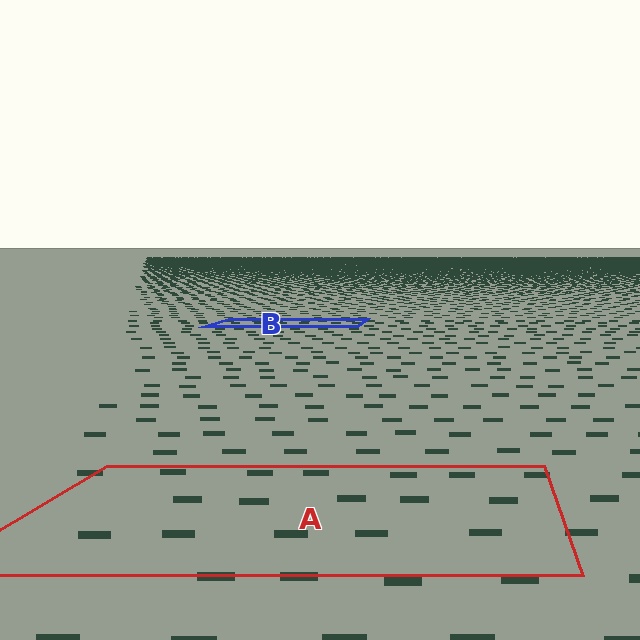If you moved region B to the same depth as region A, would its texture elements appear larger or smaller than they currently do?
They would appear larger. At a closer depth, the same texture elements are projected at a bigger on-screen size.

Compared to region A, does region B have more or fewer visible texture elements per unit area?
Region B has more texture elements per unit area — they are packed more densely because it is farther away.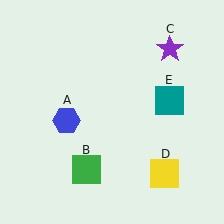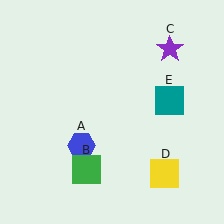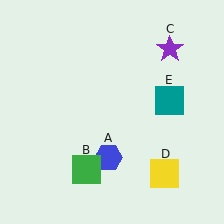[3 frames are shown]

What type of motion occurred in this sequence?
The blue hexagon (object A) rotated counterclockwise around the center of the scene.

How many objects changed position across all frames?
1 object changed position: blue hexagon (object A).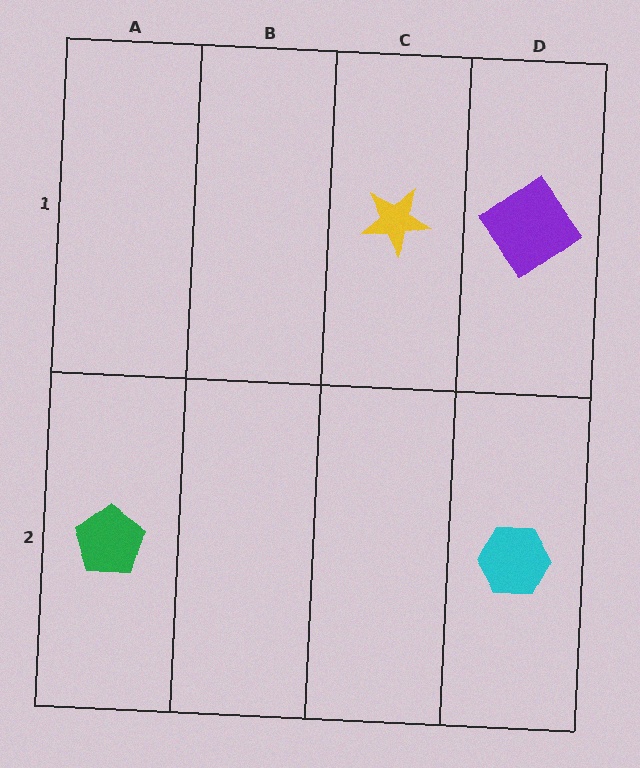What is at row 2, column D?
A cyan hexagon.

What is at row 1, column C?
A yellow star.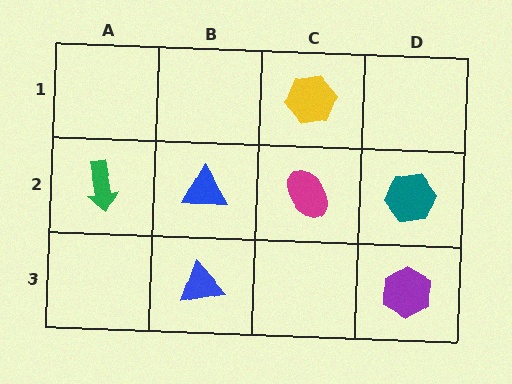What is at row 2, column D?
A teal hexagon.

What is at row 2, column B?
A blue triangle.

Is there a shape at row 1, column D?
No, that cell is empty.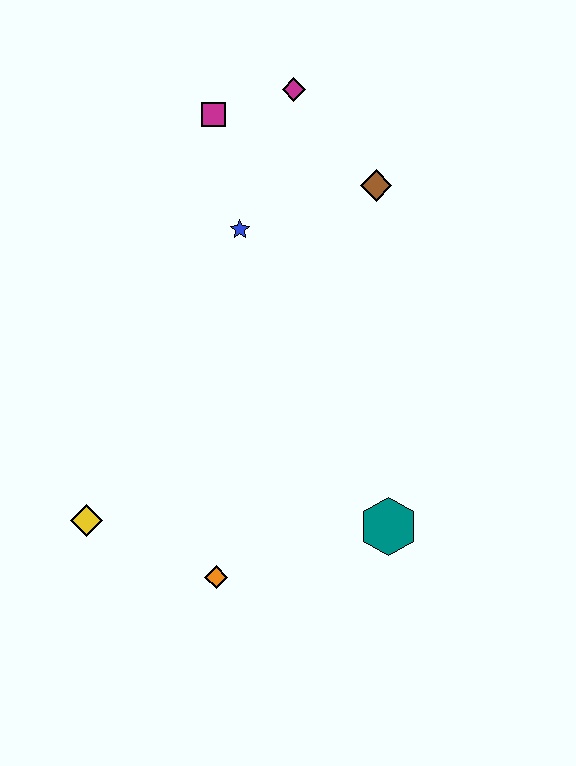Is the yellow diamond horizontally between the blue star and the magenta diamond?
No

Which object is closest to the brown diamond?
The magenta diamond is closest to the brown diamond.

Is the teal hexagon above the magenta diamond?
No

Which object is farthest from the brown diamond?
The yellow diamond is farthest from the brown diamond.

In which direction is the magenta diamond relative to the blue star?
The magenta diamond is above the blue star.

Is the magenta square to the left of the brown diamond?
Yes